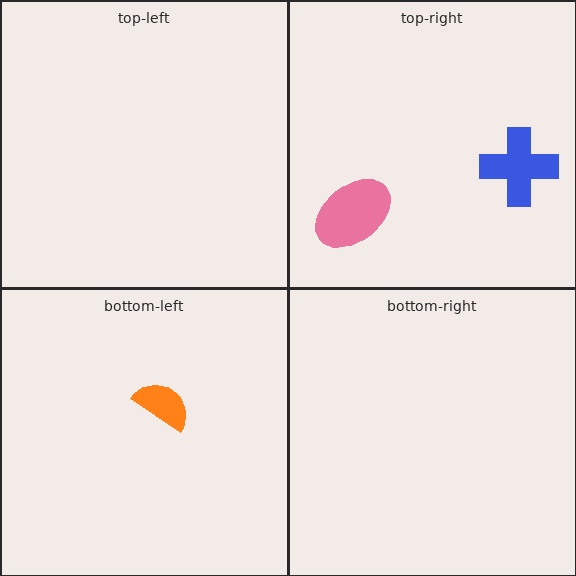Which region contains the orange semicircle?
The bottom-left region.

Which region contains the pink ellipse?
The top-right region.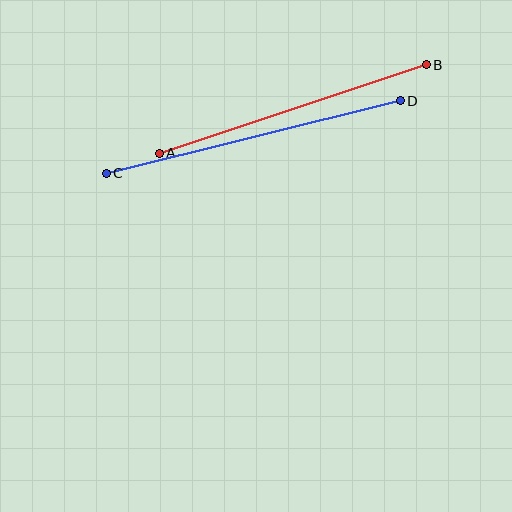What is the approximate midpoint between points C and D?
The midpoint is at approximately (253, 137) pixels.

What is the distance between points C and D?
The distance is approximately 303 pixels.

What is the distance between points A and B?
The distance is approximately 282 pixels.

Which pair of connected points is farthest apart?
Points C and D are farthest apart.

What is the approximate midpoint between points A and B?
The midpoint is at approximately (293, 109) pixels.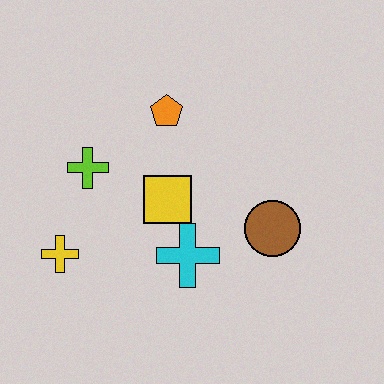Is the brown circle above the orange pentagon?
No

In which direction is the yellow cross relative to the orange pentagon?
The yellow cross is below the orange pentagon.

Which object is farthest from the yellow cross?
The brown circle is farthest from the yellow cross.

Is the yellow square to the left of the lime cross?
No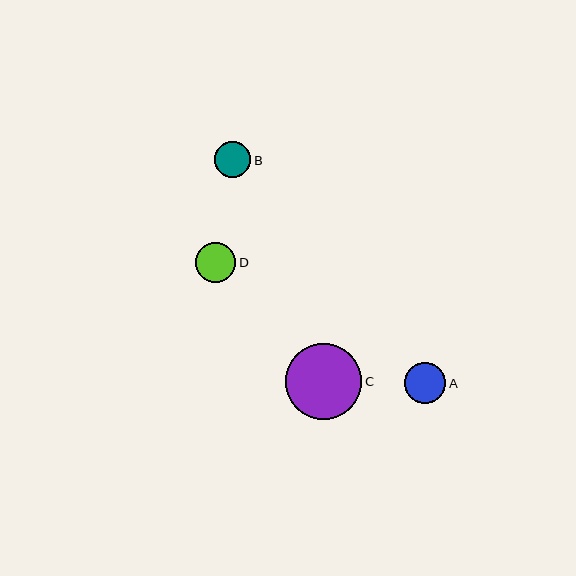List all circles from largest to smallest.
From largest to smallest: C, A, D, B.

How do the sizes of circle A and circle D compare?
Circle A and circle D are approximately the same size.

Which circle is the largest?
Circle C is the largest with a size of approximately 76 pixels.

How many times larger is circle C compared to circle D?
Circle C is approximately 1.9 times the size of circle D.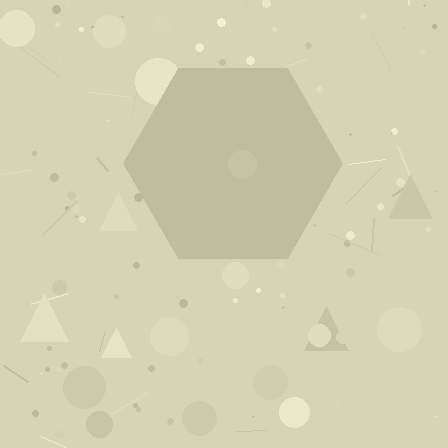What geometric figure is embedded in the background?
A hexagon is embedded in the background.